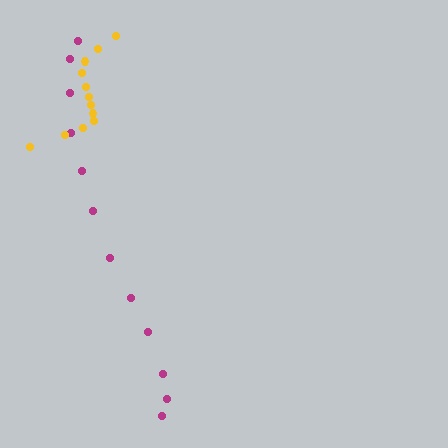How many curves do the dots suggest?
There are 2 distinct paths.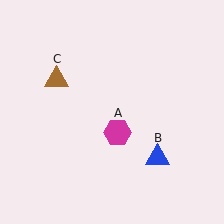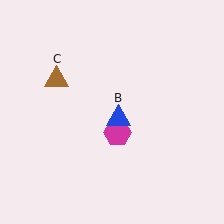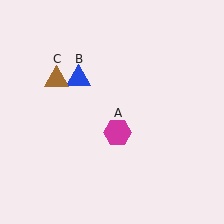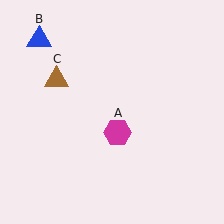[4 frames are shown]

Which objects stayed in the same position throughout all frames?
Magenta hexagon (object A) and brown triangle (object C) remained stationary.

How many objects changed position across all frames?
1 object changed position: blue triangle (object B).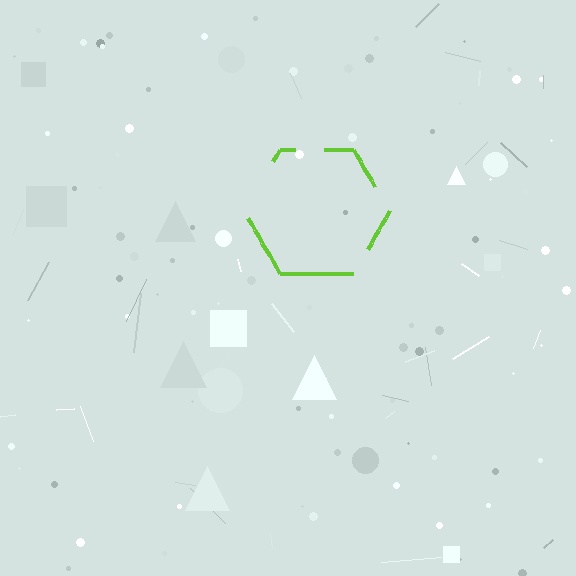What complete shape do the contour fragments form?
The contour fragments form a hexagon.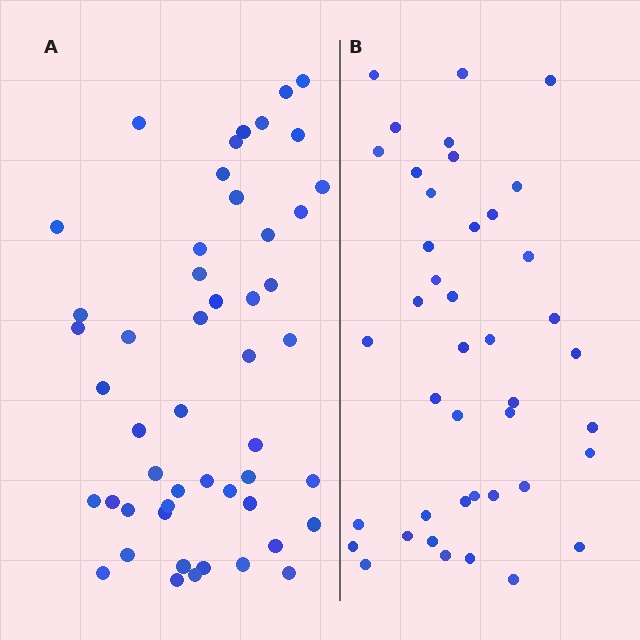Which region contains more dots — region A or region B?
Region A (the left region) has more dots.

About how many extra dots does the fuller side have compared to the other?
Region A has roughly 8 or so more dots than region B.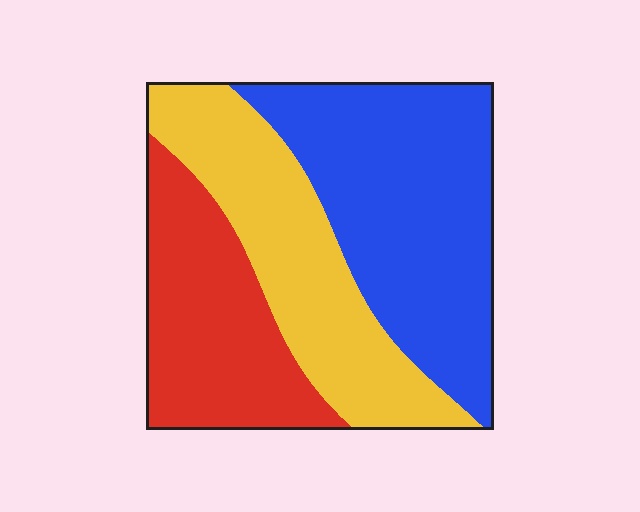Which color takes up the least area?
Red, at roughly 25%.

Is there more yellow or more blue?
Blue.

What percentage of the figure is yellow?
Yellow takes up about one third (1/3) of the figure.